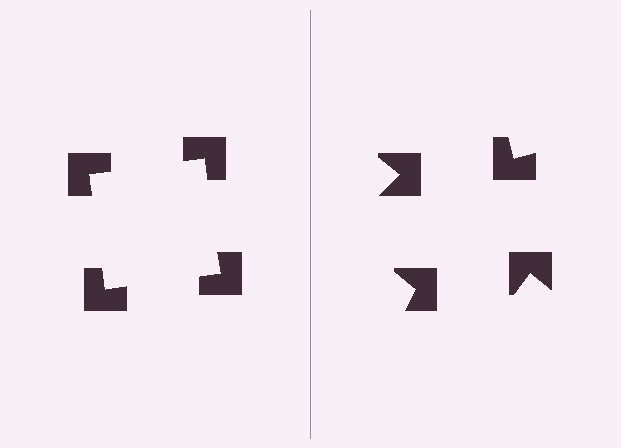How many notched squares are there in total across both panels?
8 — 4 on each side.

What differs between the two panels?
The notched squares are positioned identically on both sides; only the wedge orientations differ. On the left they align to a square; on the right they are misaligned.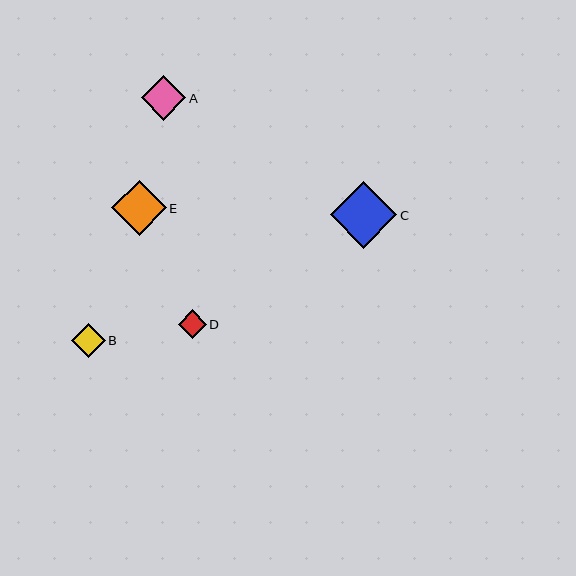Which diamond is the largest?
Diamond C is the largest with a size of approximately 66 pixels.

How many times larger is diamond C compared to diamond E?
Diamond C is approximately 1.2 times the size of diamond E.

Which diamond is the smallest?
Diamond D is the smallest with a size of approximately 28 pixels.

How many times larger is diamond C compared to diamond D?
Diamond C is approximately 2.3 times the size of diamond D.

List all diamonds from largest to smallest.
From largest to smallest: C, E, A, B, D.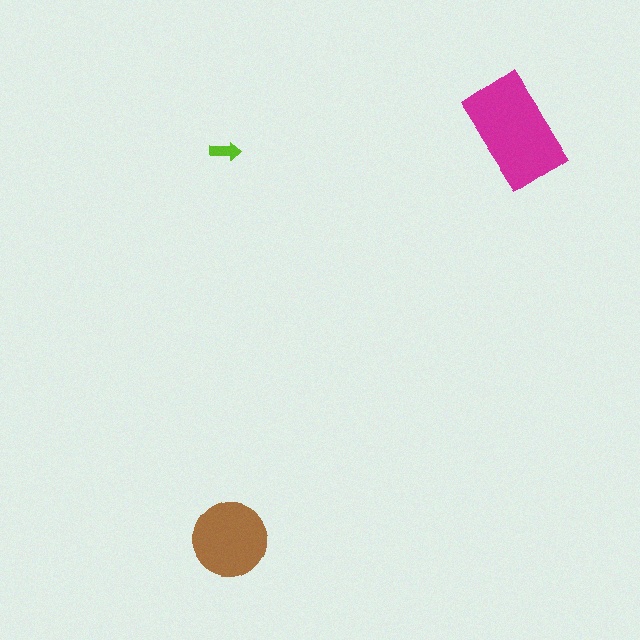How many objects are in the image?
There are 3 objects in the image.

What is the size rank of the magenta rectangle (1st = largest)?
1st.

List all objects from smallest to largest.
The lime arrow, the brown circle, the magenta rectangle.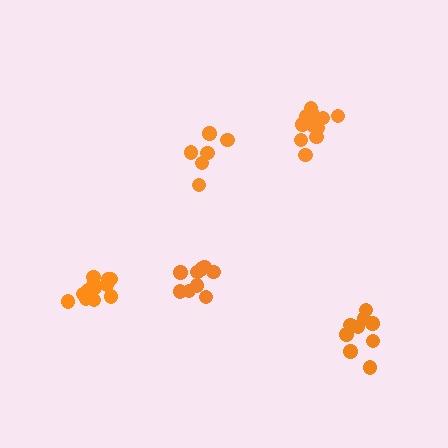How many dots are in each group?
Group 1: 9 dots, Group 2: 12 dots, Group 3: 6 dots, Group 4: 10 dots, Group 5: 12 dots (49 total).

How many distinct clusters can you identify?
There are 5 distinct clusters.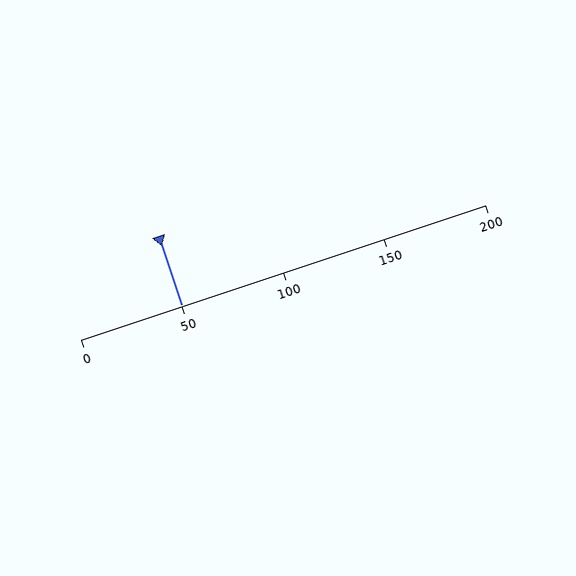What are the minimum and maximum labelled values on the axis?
The axis runs from 0 to 200.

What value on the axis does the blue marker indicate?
The marker indicates approximately 50.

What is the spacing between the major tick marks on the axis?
The major ticks are spaced 50 apart.